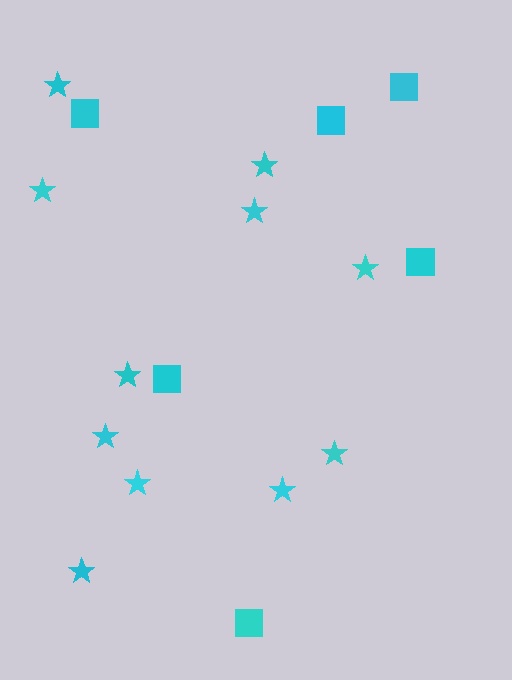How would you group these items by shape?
There are 2 groups: one group of stars (11) and one group of squares (6).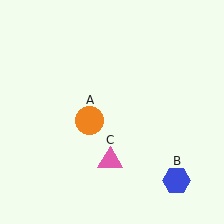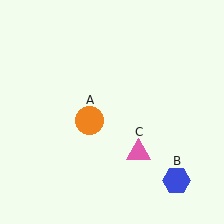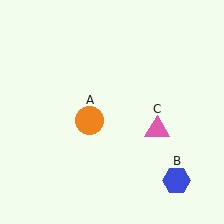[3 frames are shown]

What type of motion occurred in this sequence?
The pink triangle (object C) rotated counterclockwise around the center of the scene.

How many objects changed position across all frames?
1 object changed position: pink triangle (object C).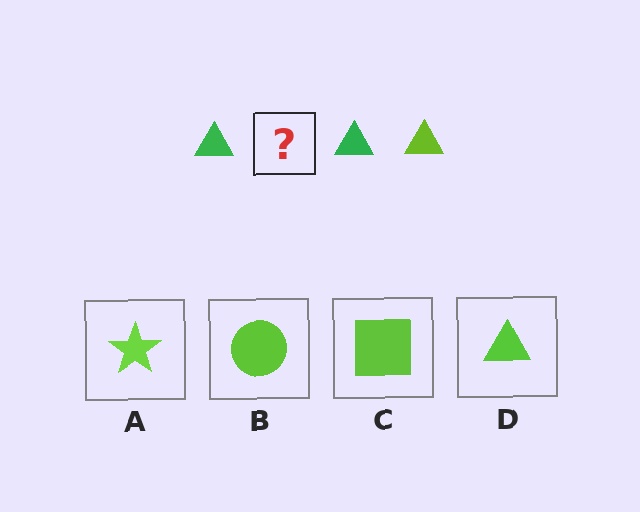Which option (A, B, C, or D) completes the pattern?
D.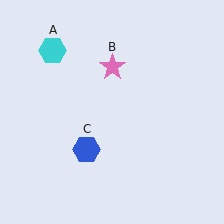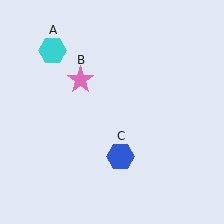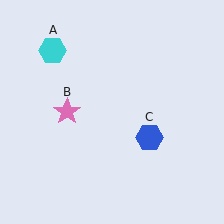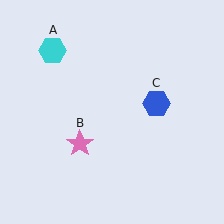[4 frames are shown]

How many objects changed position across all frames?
2 objects changed position: pink star (object B), blue hexagon (object C).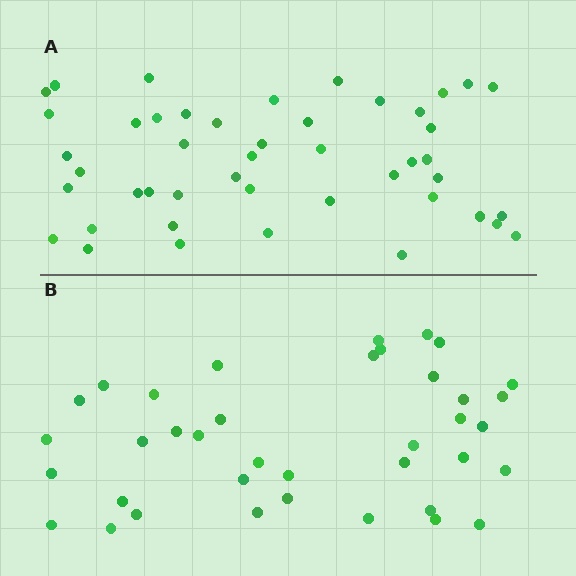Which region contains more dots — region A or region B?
Region A (the top region) has more dots.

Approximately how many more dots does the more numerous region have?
Region A has roughly 8 or so more dots than region B.